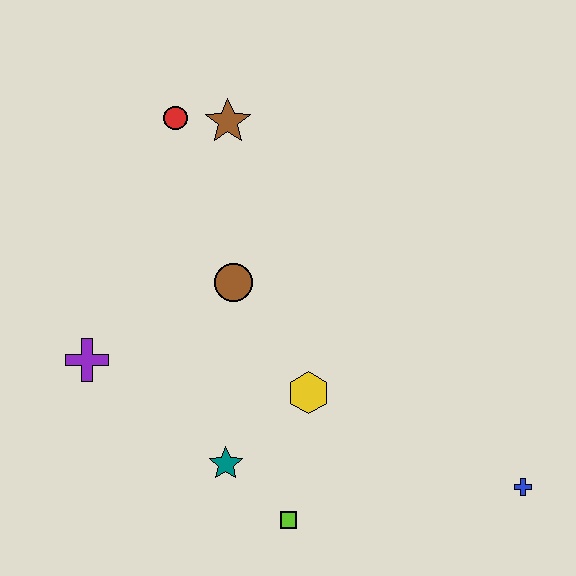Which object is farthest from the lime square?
The red circle is farthest from the lime square.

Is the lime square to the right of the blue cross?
No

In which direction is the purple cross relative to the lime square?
The purple cross is to the left of the lime square.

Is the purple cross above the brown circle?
No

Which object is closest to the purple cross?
The brown circle is closest to the purple cross.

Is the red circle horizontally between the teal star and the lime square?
No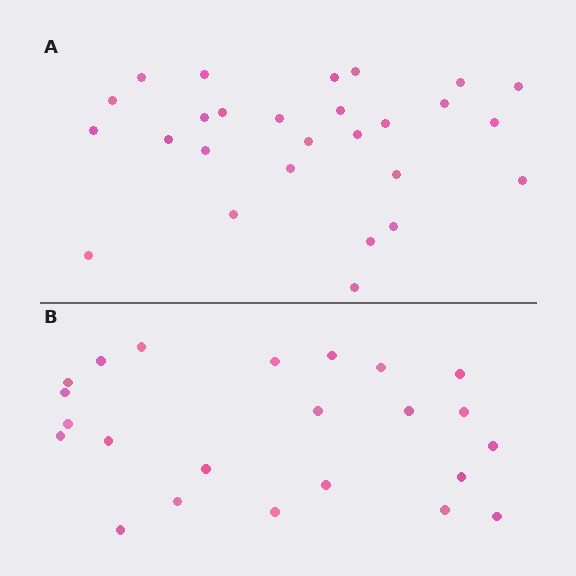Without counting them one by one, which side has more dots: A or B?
Region A (the top region) has more dots.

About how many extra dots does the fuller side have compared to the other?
Region A has about 4 more dots than region B.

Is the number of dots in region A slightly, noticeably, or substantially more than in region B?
Region A has only slightly more — the two regions are fairly close. The ratio is roughly 1.2 to 1.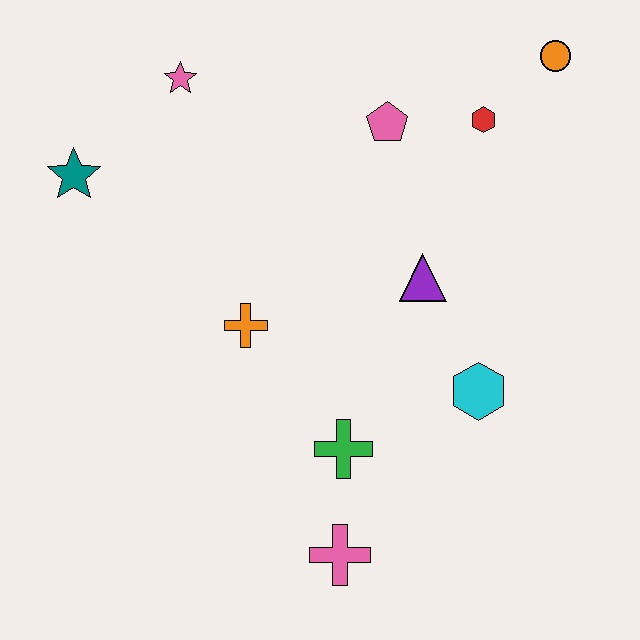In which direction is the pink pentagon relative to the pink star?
The pink pentagon is to the right of the pink star.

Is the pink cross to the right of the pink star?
Yes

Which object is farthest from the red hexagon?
The pink cross is farthest from the red hexagon.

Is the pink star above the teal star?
Yes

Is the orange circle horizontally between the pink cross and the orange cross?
No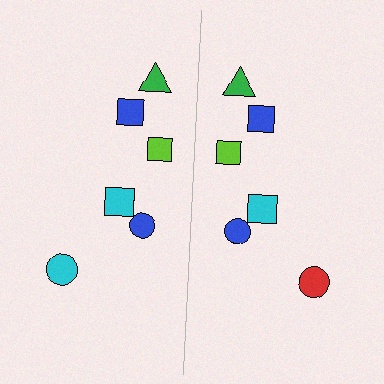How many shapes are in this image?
There are 12 shapes in this image.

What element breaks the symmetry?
The red circle on the right side breaks the symmetry — its mirror counterpart is cyan.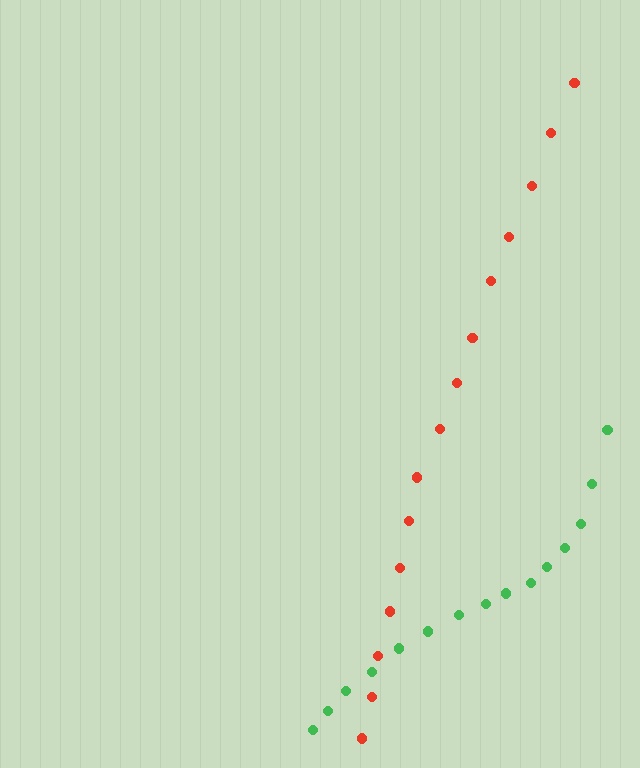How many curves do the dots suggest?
There are 2 distinct paths.